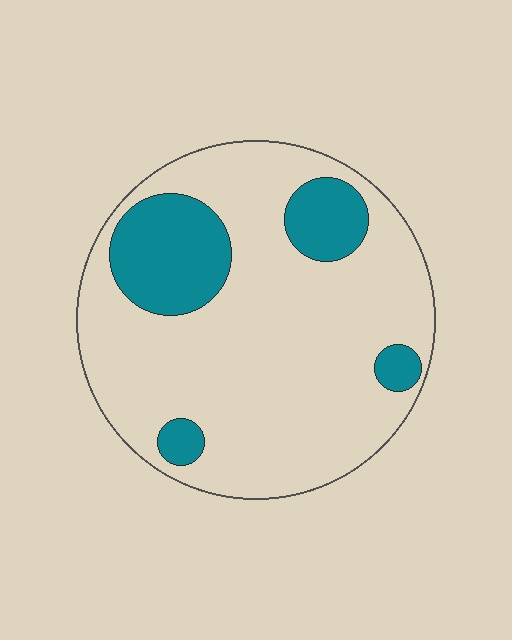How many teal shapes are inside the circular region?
4.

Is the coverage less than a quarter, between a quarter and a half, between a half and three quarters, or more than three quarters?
Less than a quarter.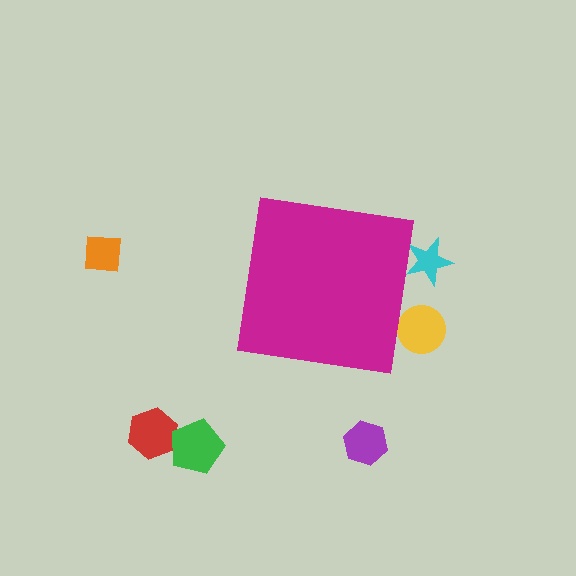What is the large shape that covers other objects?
A magenta square.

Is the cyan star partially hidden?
Yes, the cyan star is partially hidden behind the magenta square.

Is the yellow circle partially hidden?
Yes, the yellow circle is partially hidden behind the magenta square.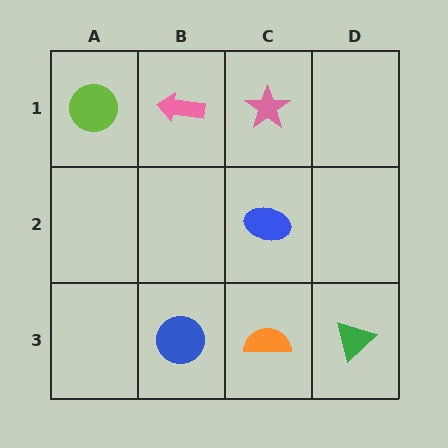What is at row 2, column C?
A blue ellipse.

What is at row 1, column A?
A lime circle.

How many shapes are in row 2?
1 shape.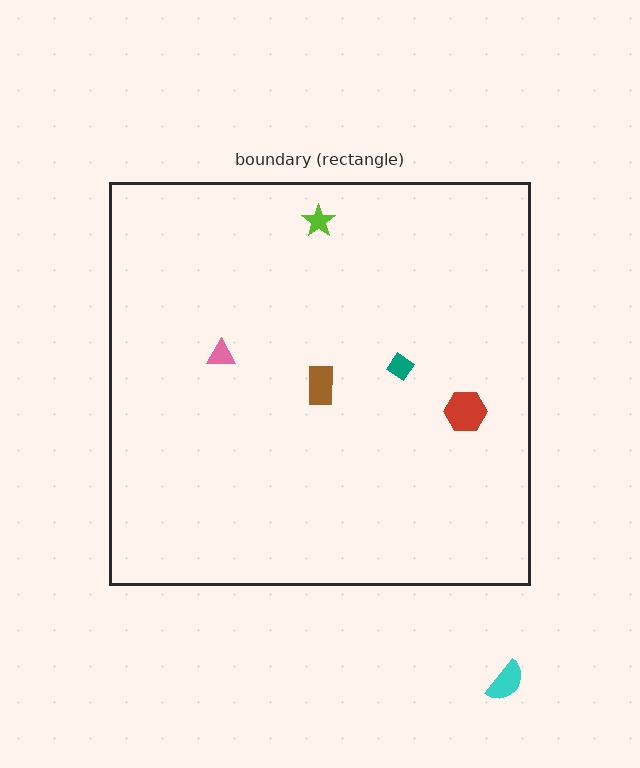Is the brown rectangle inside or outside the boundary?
Inside.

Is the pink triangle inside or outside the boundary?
Inside.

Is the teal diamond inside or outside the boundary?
Inside.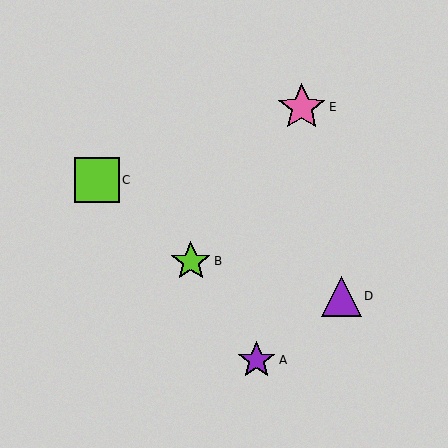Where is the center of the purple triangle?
The center of the purple triangle is at (341, 296).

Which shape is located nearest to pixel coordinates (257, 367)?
The purple star (labeled A) at (257, 360) is nearest to that location.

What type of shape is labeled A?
Shape A is a purple star.